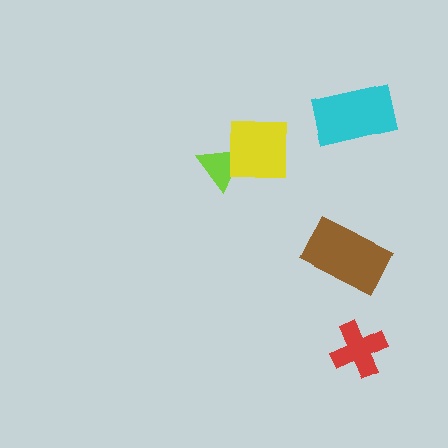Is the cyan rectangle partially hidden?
No, no other shape covers it.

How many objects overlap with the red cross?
0 objects overlap with the red cross.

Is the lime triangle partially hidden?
Yes, it is partially covered by another shape.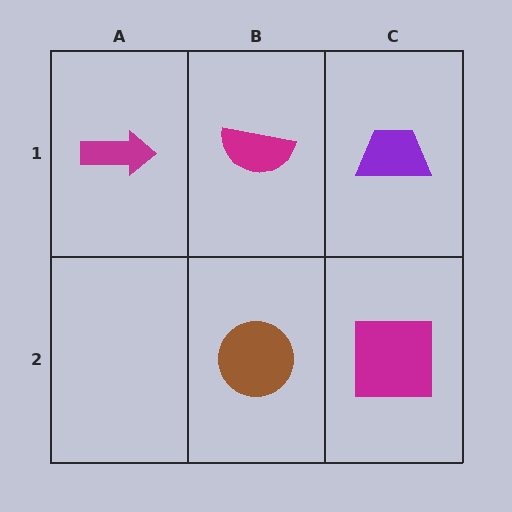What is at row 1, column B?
A magenta semicircle.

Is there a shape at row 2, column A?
No, that cell is empty.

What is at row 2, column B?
A brown circle.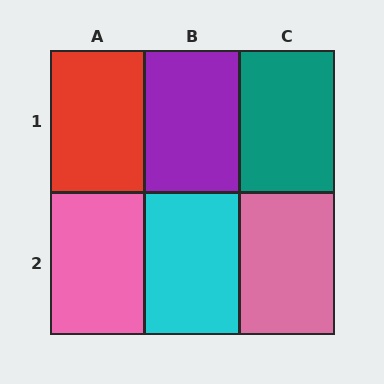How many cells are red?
1 cell is red.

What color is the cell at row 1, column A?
Red.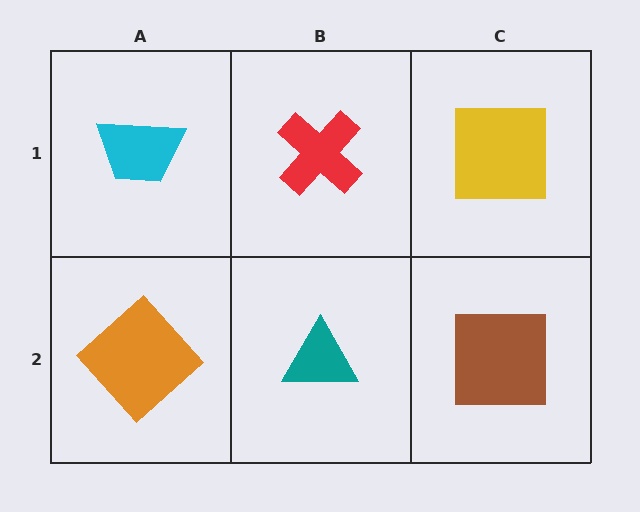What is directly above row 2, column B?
A red cross.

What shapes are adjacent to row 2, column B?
A red cross (row 1, column B), an orange diamond (row 2, column A), a brown square (row 2, column C).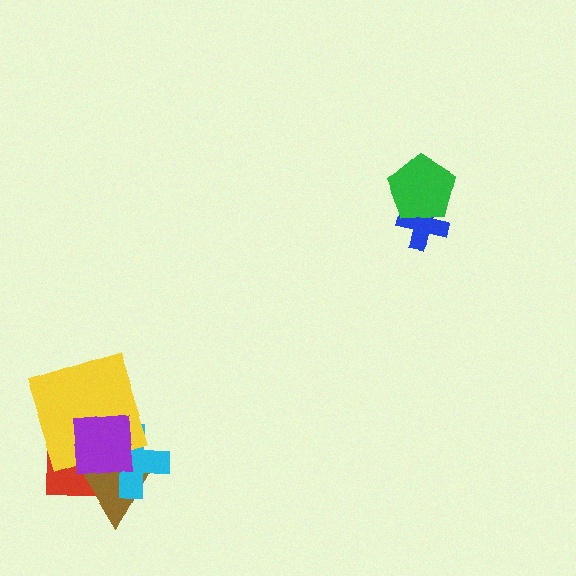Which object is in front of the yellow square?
The purple square is in front of the yellow square.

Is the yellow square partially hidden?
Yes, it is partially covered by another shape.